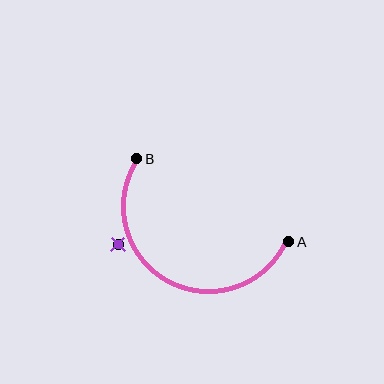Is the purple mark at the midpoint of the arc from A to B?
No — the purple mark does not lie on the arc at all. It sits slightly outside the curve.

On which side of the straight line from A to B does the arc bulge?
The arc bulges below the straight line connecting A and B.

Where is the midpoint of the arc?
The arc midpoint is the point on the curve farthest from the straight line joining A and B. It sits below that line.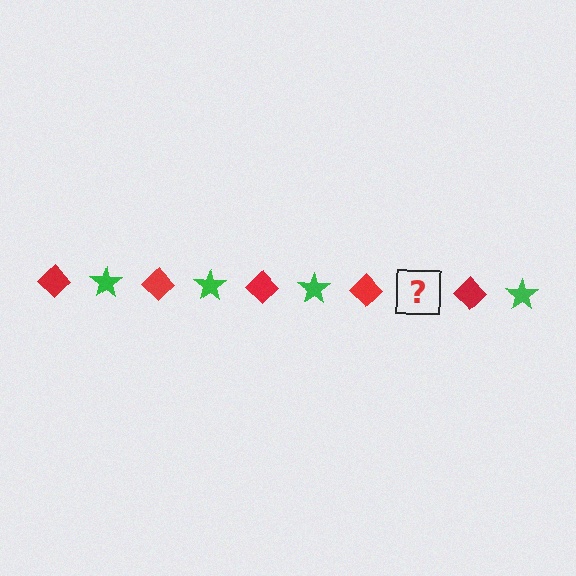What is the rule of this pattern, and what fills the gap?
The rule is that the pattern alternates between red diamond and green star. The gap should be filled with a green star.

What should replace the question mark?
The question mark should be replaced with a green star.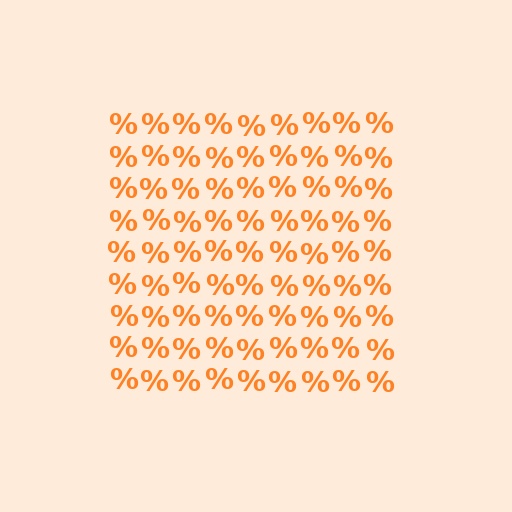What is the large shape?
The large shape is a square.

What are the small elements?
The small elements are percent signs.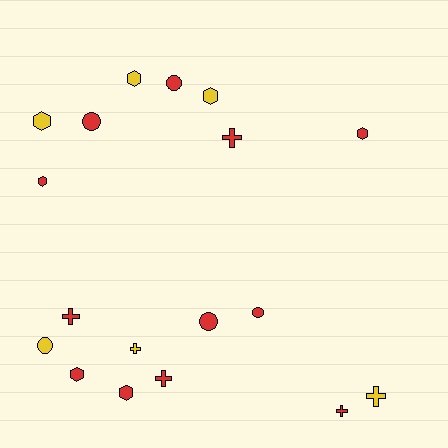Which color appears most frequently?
Red, with 12 objects.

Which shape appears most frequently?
Hexagon, with 7 objects.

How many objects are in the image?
There are 18 objects.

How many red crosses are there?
There are 4 red crosses.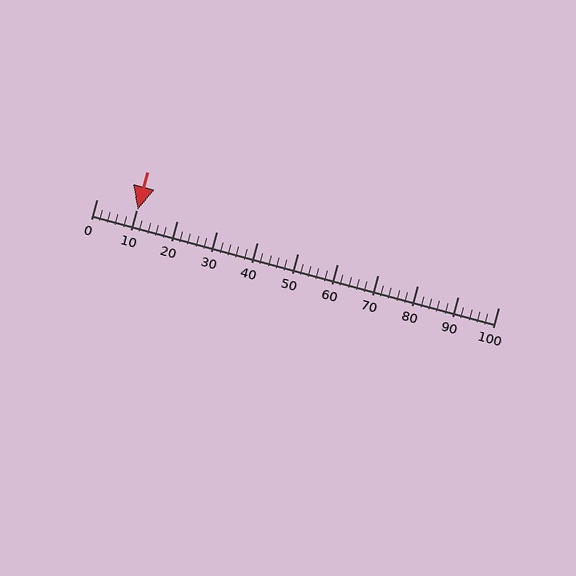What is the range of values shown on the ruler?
The ruler shows values from 0 to 100.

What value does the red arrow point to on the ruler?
The red arrow points to approximately 10.